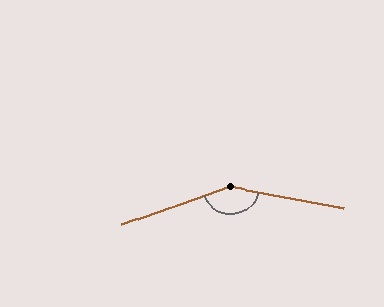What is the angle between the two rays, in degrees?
Approximately 150 degrees.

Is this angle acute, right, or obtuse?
It is obtuse.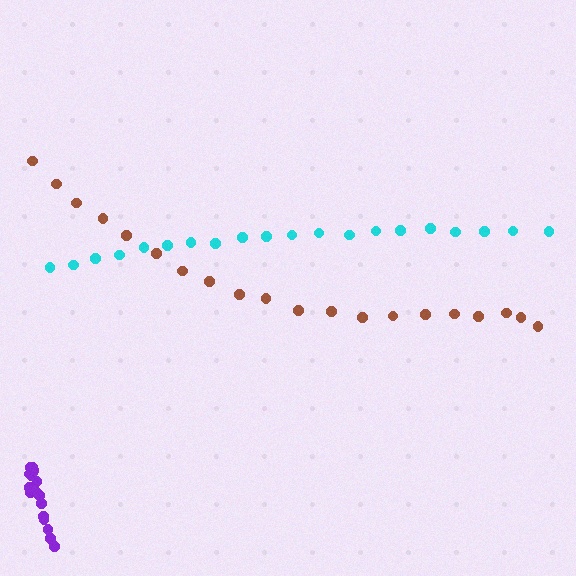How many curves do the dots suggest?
There are 3 distinct paths.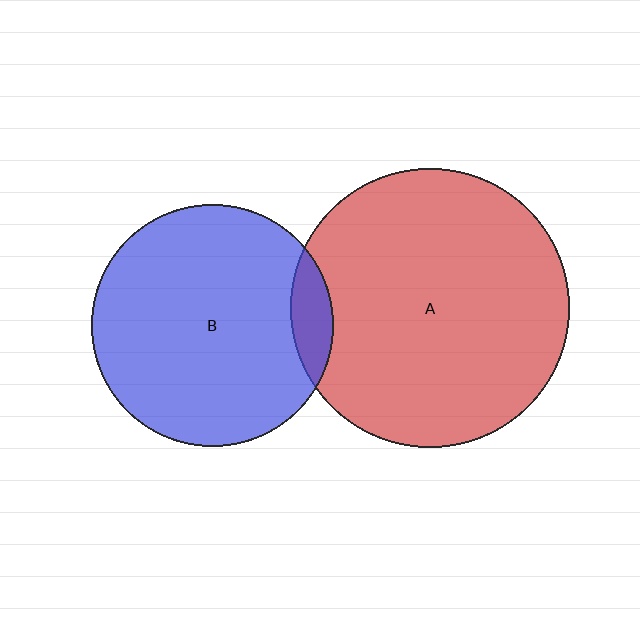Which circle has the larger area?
Circle A (red).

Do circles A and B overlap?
Yes.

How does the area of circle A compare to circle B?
Approximately 1.3 times.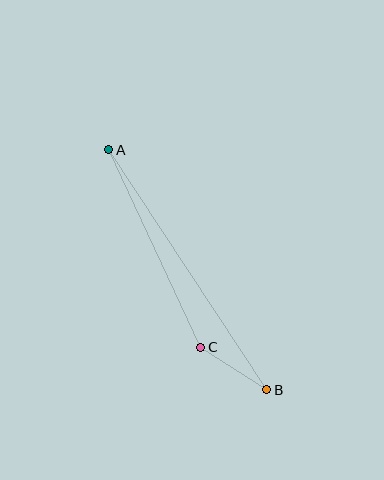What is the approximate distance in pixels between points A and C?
The distance between A and C is approximately 218 pixels.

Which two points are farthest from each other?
Points A and B are farthest from each other.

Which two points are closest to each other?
Points B and C are closest to each other.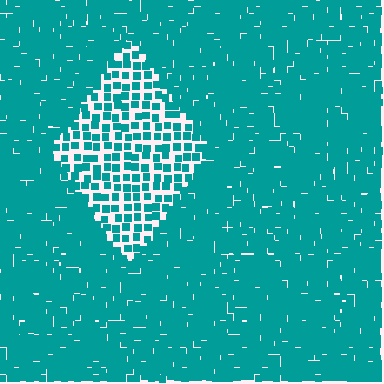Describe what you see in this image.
The image contains small teal elements arranged at two different densities. A diamond-shaped region is visible where the elements are less densely packed than the surrounding area.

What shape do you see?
I see a diamond.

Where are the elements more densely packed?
The elements are more densely packed outside the diamond boundary.